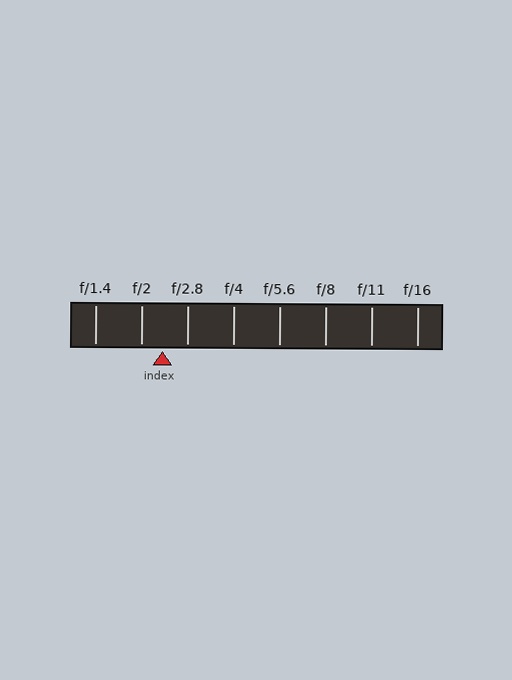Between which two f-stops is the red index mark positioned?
The index mark is between f/2 and f/2.8.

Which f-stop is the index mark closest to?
The index mark is closest to f/2.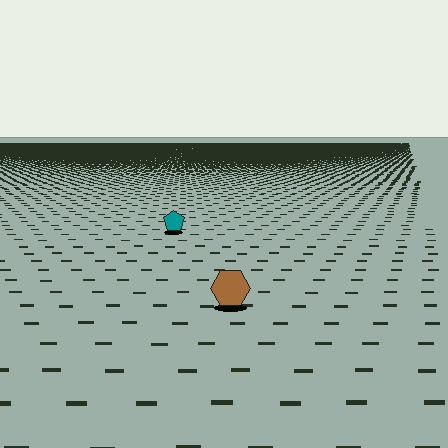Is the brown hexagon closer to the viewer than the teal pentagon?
Yes. The brown hexagon is closer — you can tell from the texture gradient: the ground texture is coarser near it.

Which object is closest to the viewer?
The brown hexagon is closest. The texture marks near it are larger and more spread out.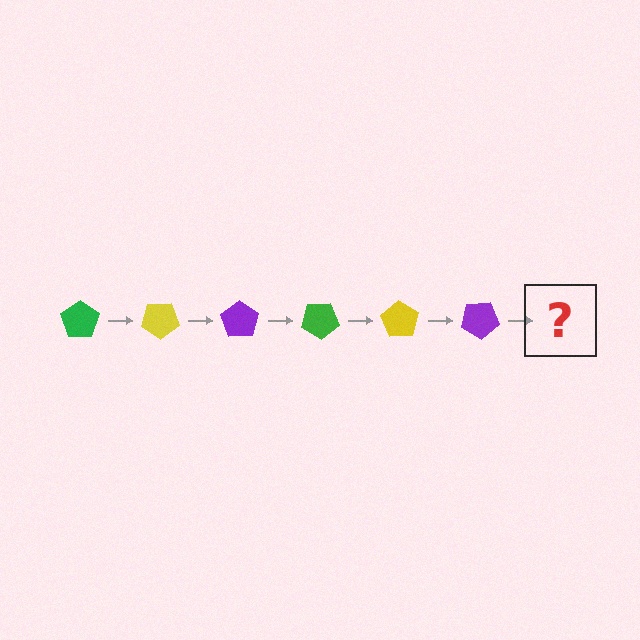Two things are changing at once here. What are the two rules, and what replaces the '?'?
The two rules are that it rotates 35 degrees each step and the color cycles through green, yellow, and purple. The '?' should be a green pentagon, rotated 210 degrees from the start.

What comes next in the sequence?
The next element should be a green pentagon, rotated 210 degrees from the start.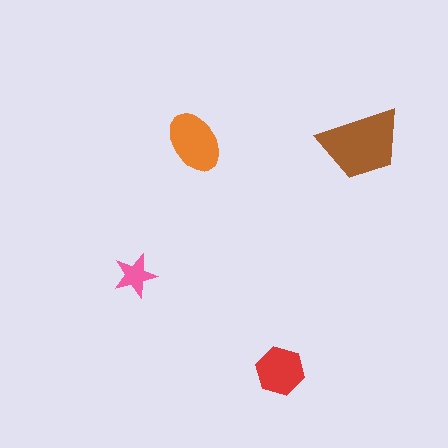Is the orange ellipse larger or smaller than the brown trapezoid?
Smaller.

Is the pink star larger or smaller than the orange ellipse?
Smaller.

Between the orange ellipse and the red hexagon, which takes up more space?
The orange ellipse.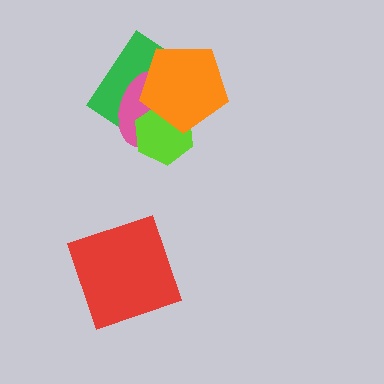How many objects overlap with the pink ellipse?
3 objects overlap with the pink ellipse.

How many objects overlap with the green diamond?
3 objects overlap with the green diamond.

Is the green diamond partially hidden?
Yes, it is partially covered by another shape.